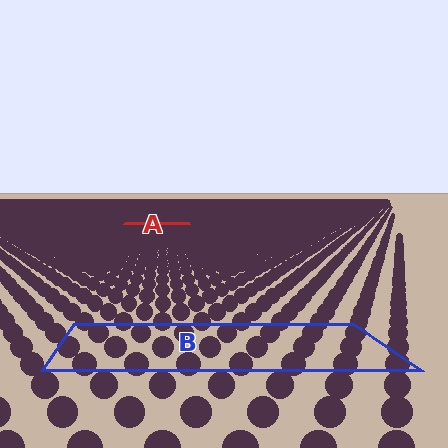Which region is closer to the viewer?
Region B is closer. The texture elements there are larger and more spread out.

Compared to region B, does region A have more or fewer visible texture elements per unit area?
Region A has more texture elements per unit area — they are packed more densely because it is farther away.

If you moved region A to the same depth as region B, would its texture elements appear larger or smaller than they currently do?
They would appear larger. At a closer depth, the same texture elements are projected at a bigger on-screen size.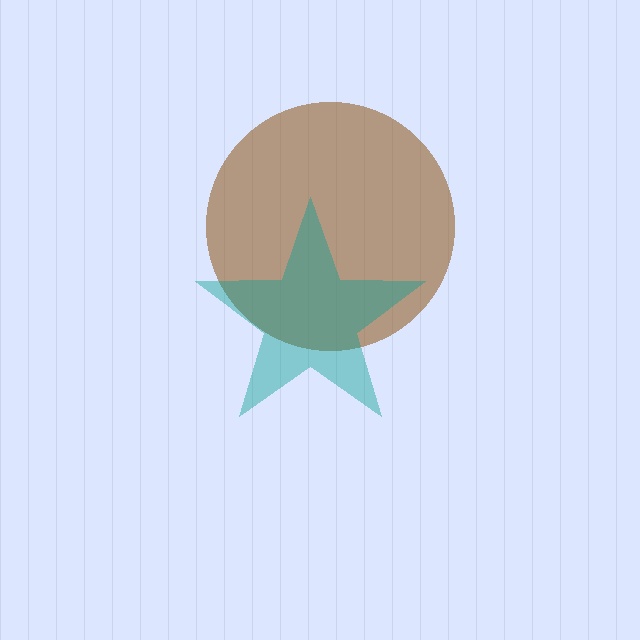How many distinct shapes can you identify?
There are 2 distinct shapes: a brown circle, a teal star.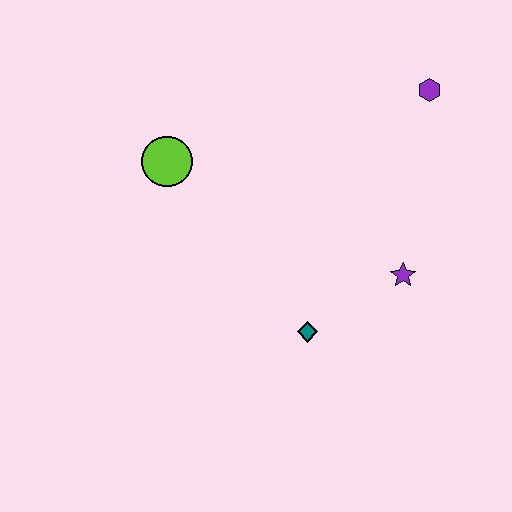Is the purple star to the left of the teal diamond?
No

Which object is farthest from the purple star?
The lime circle is farthest from the purple star.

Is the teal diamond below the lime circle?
Yes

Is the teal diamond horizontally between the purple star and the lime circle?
Yes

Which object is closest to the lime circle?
The teal diamond is closest to the lime circle.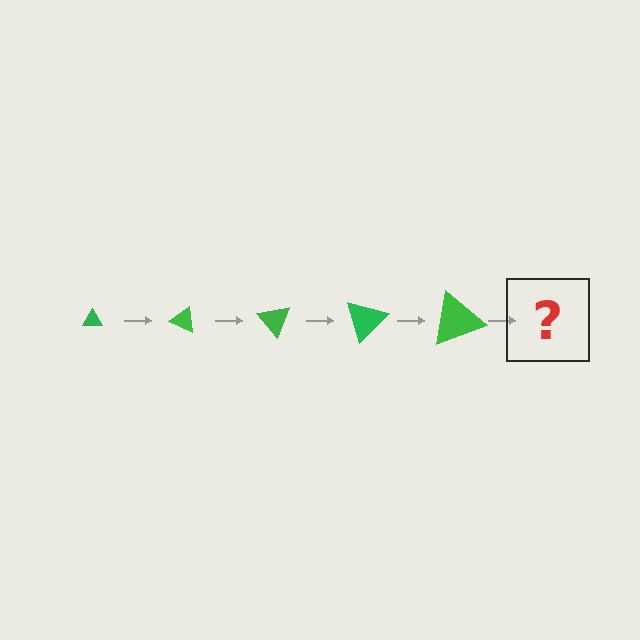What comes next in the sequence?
The next element should be a triangle, larger than the previous one and rotated 125 degrees from the start.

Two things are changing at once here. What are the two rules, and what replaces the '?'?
The two rules are that the triangle grows larger each step and it rotates 25 degrees each step. The '?' should be a triangle, larger than the previous one and rotated 125 degrees from the start.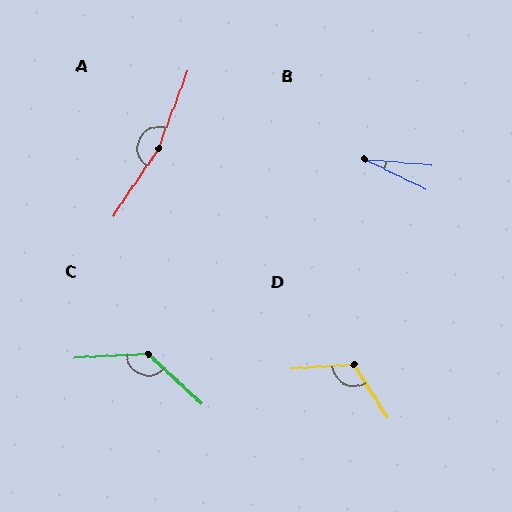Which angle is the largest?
A, at approximately 167 degrees.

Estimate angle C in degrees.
Approximately 134 degrees.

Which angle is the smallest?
B, at approximately 21 degrees.